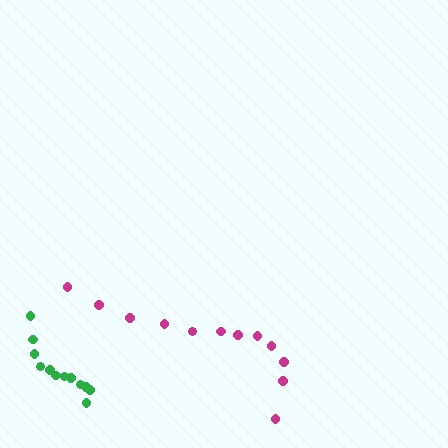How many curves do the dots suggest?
There are 2 distinct paths.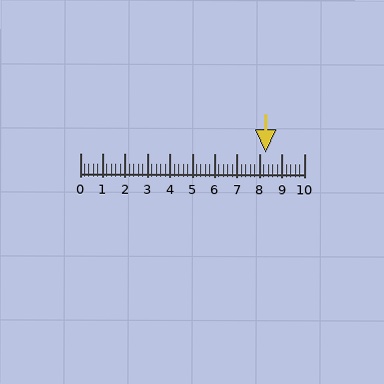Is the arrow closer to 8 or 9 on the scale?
The arrow is closer to 8.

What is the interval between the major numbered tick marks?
The major tick marks are spaced 1 units apart.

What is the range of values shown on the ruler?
The ruler shows values from 0 to 10.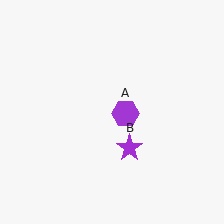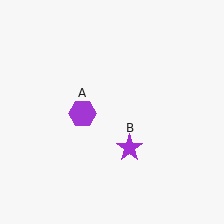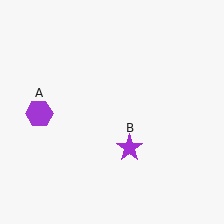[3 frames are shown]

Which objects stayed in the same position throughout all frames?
Purple star (object B) remained stationary.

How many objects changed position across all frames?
1 object changed position: purple hexagon (object A).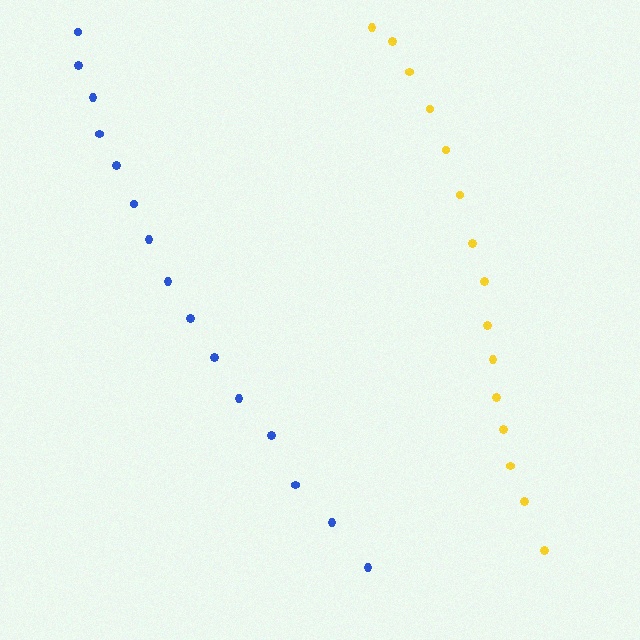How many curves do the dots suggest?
There are 2 distinct paths.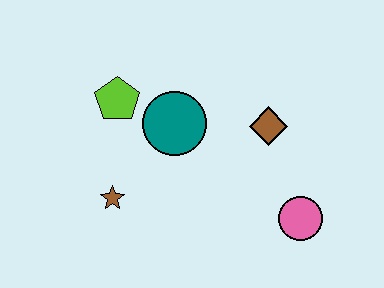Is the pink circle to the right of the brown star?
Yes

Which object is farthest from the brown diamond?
The brown star is farthest from the brown diamond.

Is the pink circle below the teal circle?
Yes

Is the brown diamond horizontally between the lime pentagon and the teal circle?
No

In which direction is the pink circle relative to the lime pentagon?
The pink circle is to the right of the lime pentagon.